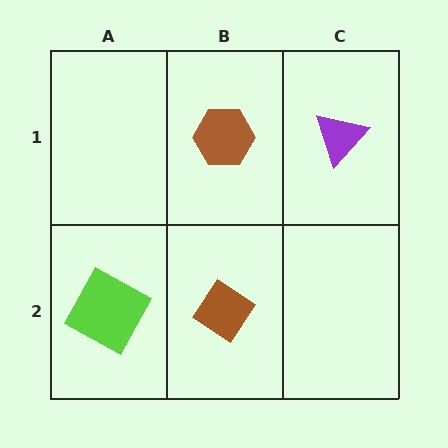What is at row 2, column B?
A brown diamond.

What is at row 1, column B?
A brown hexagon.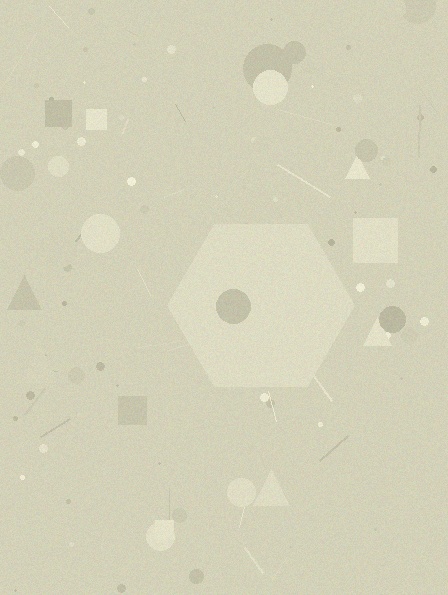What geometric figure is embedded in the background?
A hexagon is embedded in the background.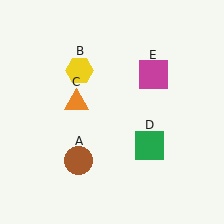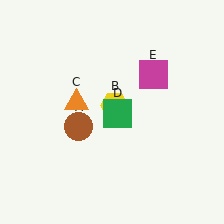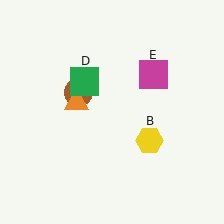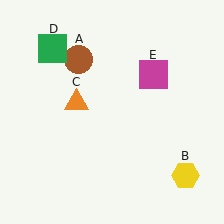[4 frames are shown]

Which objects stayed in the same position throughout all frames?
Orange triangle (object C) and magenta square (object E) remained stationary.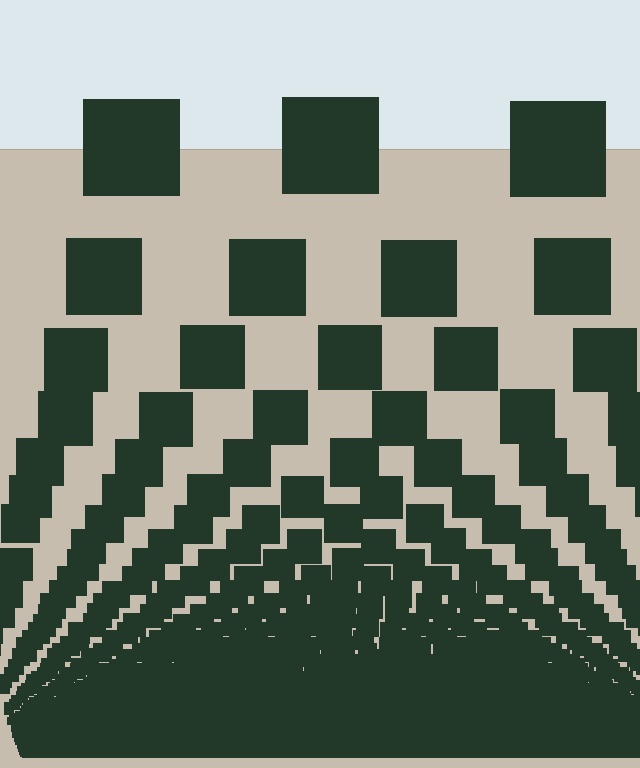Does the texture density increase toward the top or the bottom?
Density increases toward the bottom.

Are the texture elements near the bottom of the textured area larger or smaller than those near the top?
Smaller. The gradient is inverted — elements near the bottom are smaller and denser.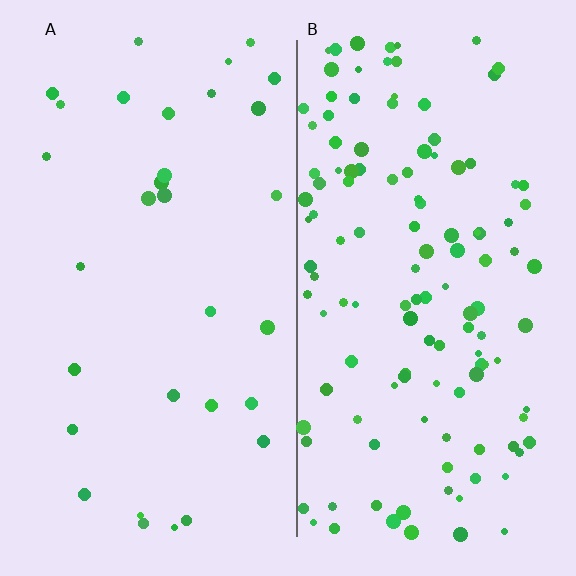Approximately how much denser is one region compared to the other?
Approximately 4.1× — region B over region A.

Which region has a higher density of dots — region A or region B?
B (the right).